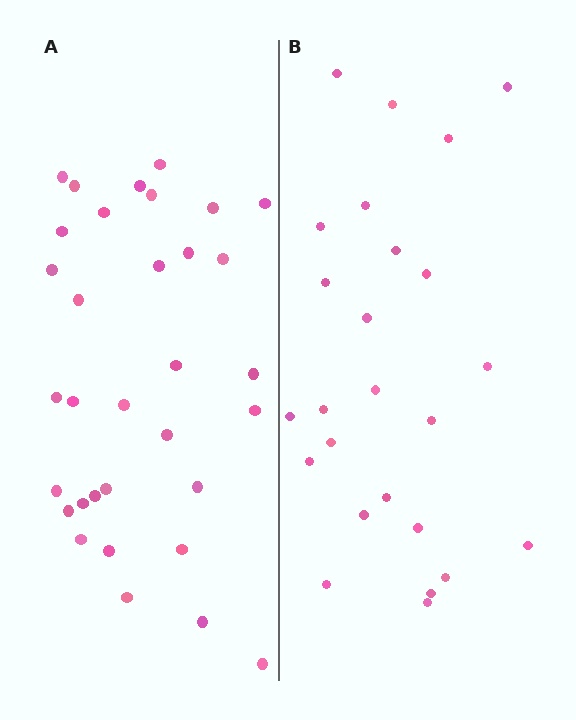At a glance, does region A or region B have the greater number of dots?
Region A (the left region) has more dots.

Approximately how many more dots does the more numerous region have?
Region A has roughly 8 or so more dots than region B.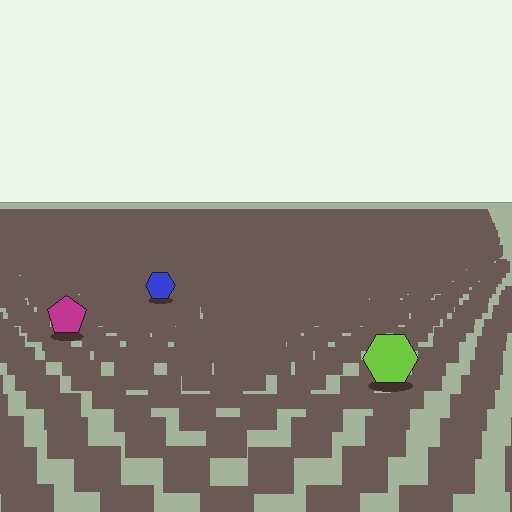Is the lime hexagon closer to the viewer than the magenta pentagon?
Yes. The lime hexagon is closer — you can tell from the texture gradient: the ground texture is coarser near it.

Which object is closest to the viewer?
The lime hexagon is closest. The texture marks near it are larger and more spread out.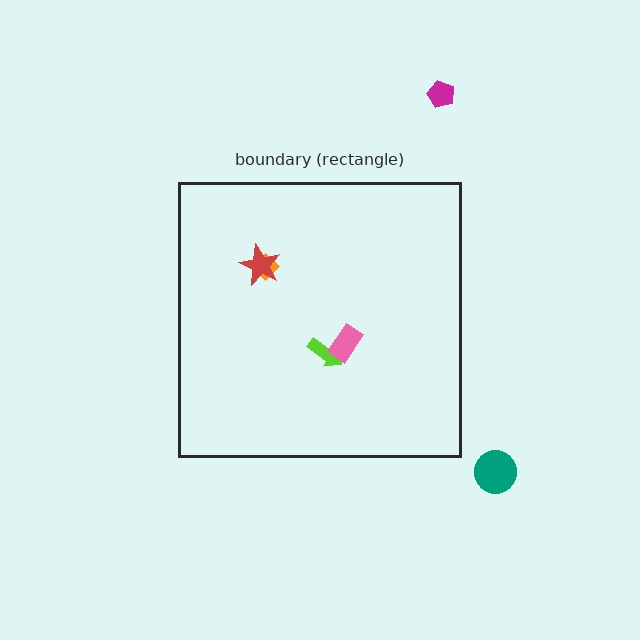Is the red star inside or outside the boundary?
Inside.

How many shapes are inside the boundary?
4 inside, 2 outside.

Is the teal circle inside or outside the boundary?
Outside.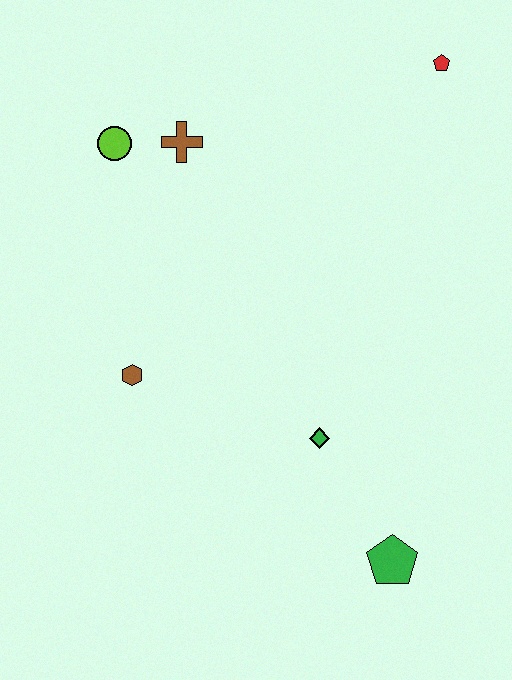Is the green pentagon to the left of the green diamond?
No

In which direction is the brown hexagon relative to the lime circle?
The brown hexagon is below the lime circle.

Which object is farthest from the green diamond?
The red pentagon is farthest from the green diamond.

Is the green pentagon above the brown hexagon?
No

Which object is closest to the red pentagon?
The brown cross is closest to the red pentagon.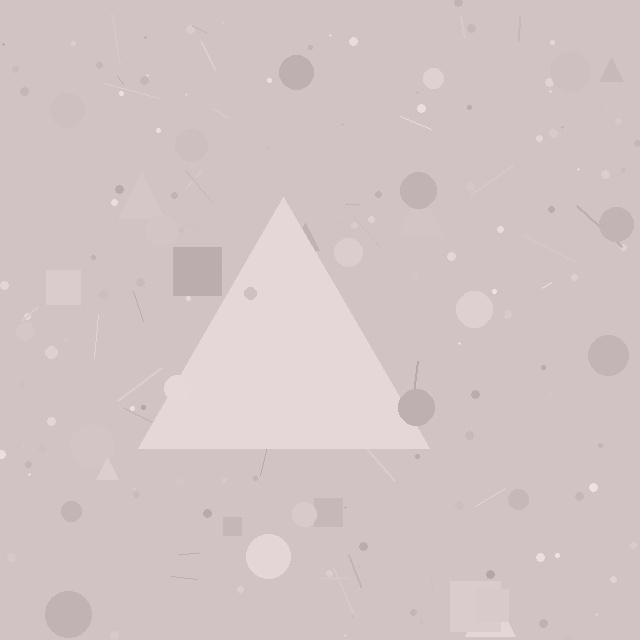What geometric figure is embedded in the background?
A triangle is embedded in the background.